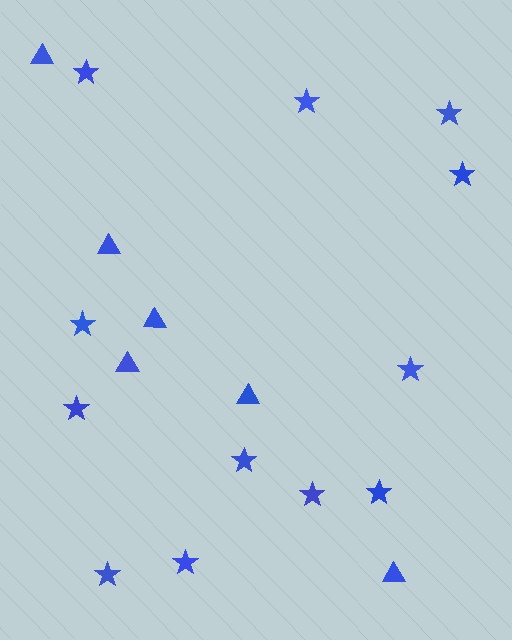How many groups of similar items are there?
There are 2 groups: one group of stars (12) and one group of triangles (6).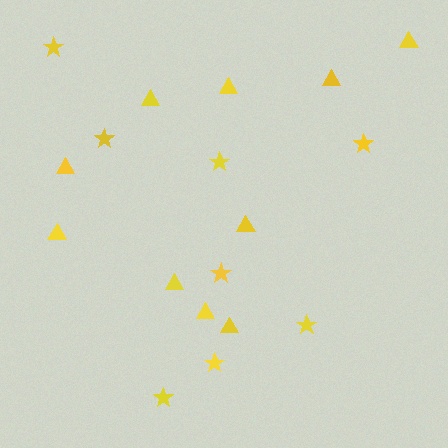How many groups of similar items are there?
There are 2 groups: one group of stars (8) and one group of triangles (10).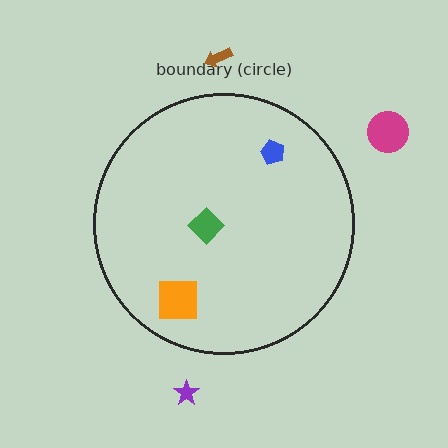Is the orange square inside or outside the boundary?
Inside.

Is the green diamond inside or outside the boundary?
Inside.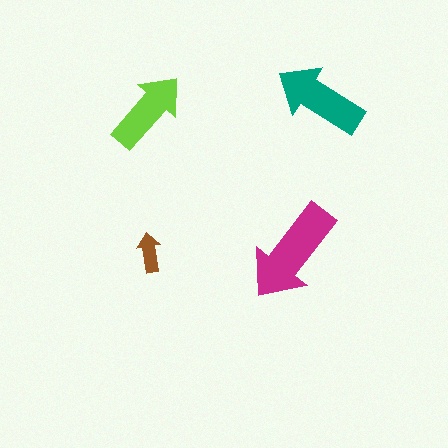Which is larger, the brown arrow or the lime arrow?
The lime one.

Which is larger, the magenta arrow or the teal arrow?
The magenta one.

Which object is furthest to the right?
The teal arrow is rightmost.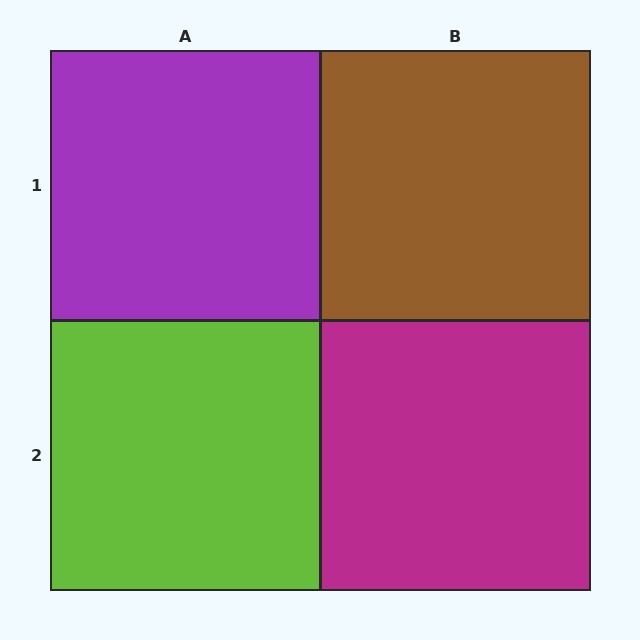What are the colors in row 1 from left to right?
Purple, brown.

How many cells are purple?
1 cell is purple.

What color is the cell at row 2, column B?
Magenta.